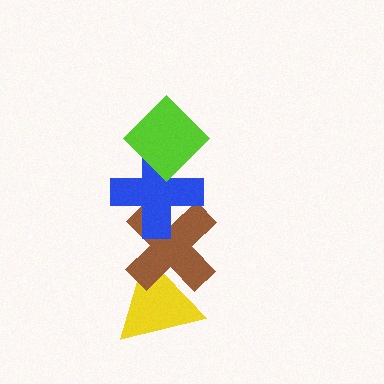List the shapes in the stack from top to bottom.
From top to bottom: the lime diamond, the blue cross, the brown cross, the yellow triangle.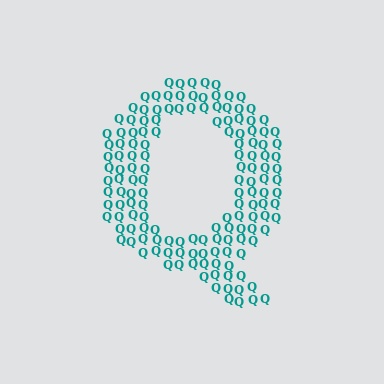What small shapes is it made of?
It is made of small letter Q's.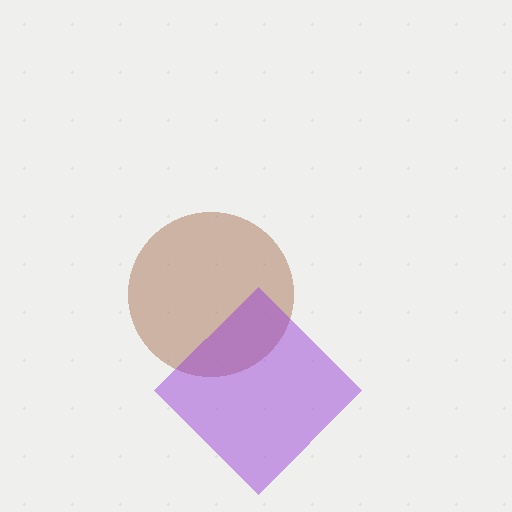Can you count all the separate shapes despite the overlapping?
Yes, there are 2 separate shapes.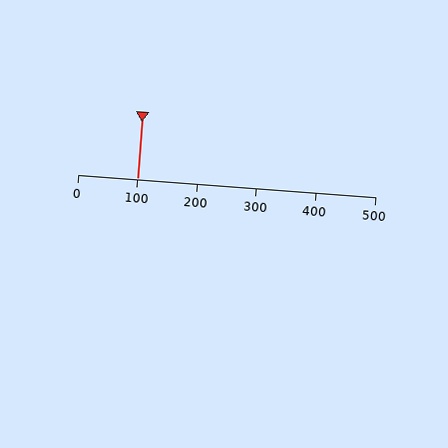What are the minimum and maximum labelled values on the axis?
The axis runs from 0 to 500.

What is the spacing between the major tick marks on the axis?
The major ticks are spaced 100 apart.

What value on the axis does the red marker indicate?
The marker indicates approximately 100.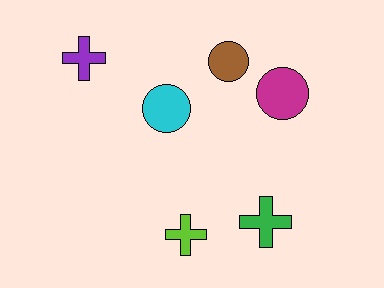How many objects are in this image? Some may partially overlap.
There are 6 objects.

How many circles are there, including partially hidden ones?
There are 3 circles.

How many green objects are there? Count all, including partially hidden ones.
There is 1 green object.